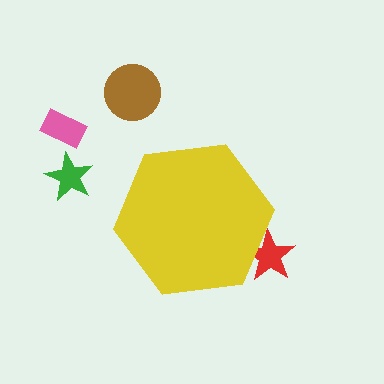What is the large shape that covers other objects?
A yellow hexagon.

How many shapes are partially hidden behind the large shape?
1 shape is partially hidden.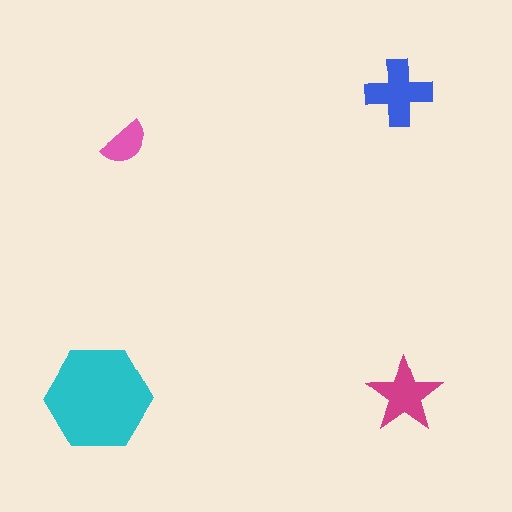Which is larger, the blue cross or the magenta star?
The blue cross.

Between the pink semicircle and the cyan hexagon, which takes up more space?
The cyan hexagon.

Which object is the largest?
The cyan hexagon.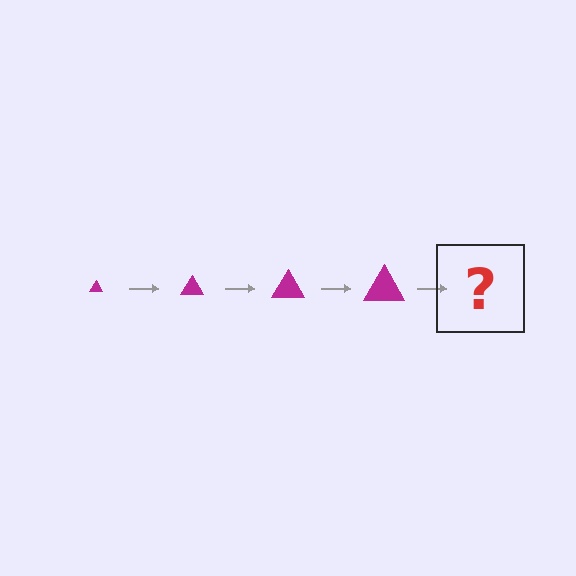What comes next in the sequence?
The next element should be a magenta triangle, larger than the previous one.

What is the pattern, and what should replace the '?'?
The pattern is that the triangle gets progressively larger each step. The '?' should be a magenta triangle, larger than the previous one.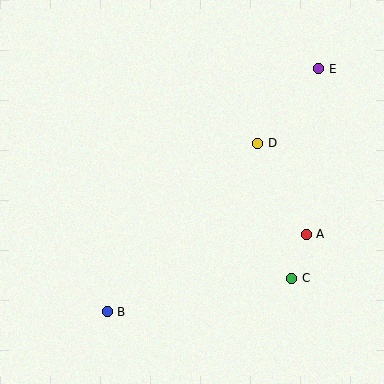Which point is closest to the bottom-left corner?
Point B is closest to the bottom-left corner.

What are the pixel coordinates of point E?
Point E is at (319, 69).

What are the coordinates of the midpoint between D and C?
The midpoint between D and C is at (275, 211).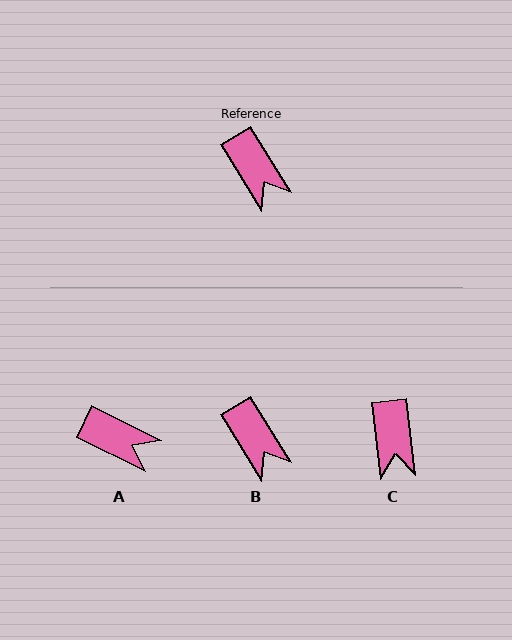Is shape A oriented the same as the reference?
No, it is off by about 32 degrees.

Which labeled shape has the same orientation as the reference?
B.